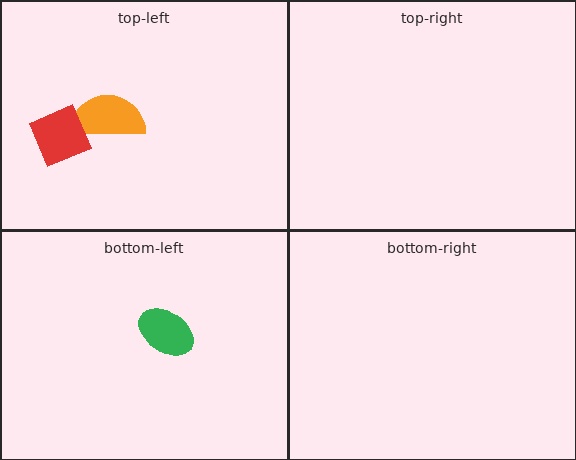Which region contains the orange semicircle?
The top-left region.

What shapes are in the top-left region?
The orange semicircle, the red diamond.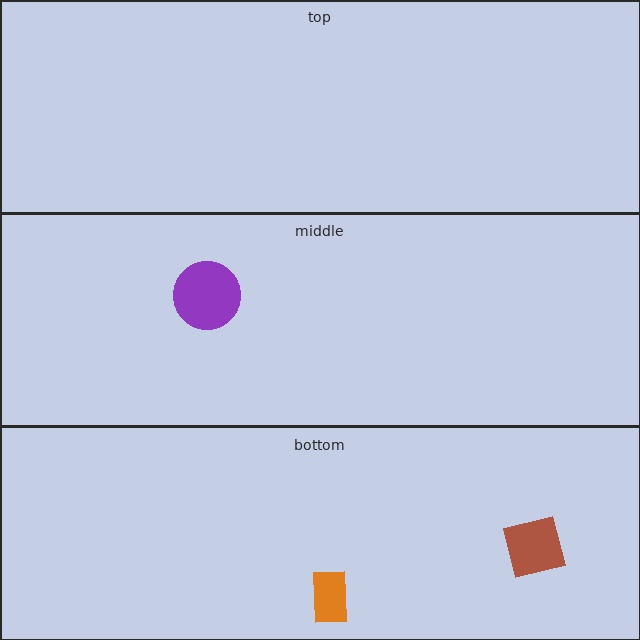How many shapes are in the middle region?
1.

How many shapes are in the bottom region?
2.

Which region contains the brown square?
The bottom region.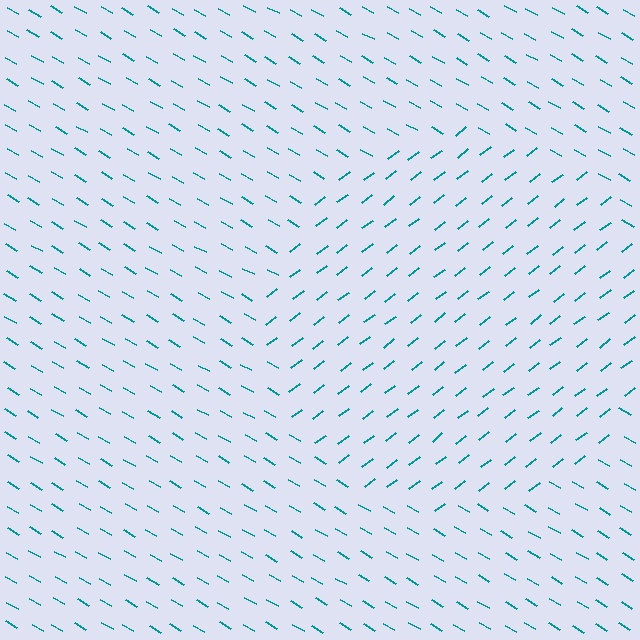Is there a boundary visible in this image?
Yes, there is a texture boundary formed by a change in line orientation.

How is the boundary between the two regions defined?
The boundary is defined purely by a change in line orientation (approximately 67 degrees difference). All lines are the same color and thickness.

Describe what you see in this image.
The image is filled with small teal line segments. A circle region in the image has lines oriented differently from the surrounding lines, creating a visible texture boundary.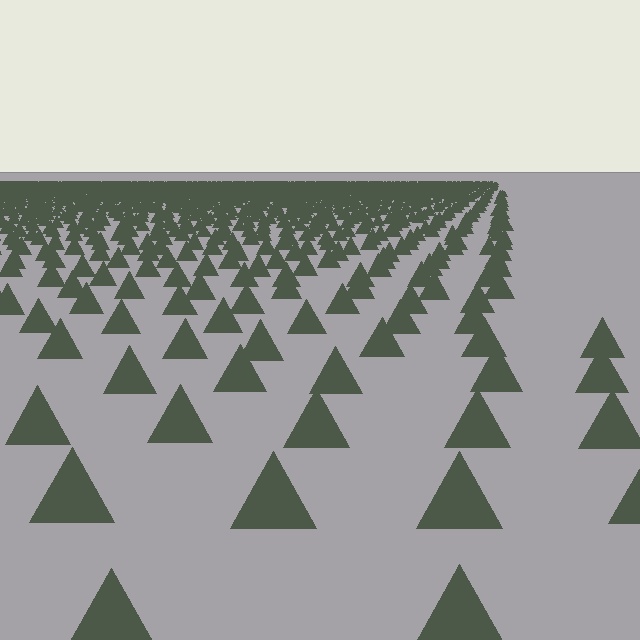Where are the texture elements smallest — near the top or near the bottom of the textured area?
Near the top.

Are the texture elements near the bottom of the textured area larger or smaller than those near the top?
Larger. Near the bottom, elements are closer to the viewer and appear at a bigger on-screen size.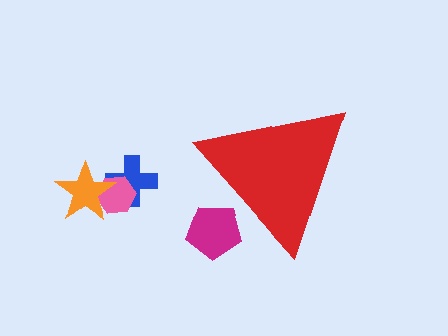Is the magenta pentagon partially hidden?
Yes, the magenta pentagon is partially hidden behind the red triangle.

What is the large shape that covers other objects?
A red triangle.